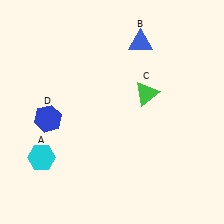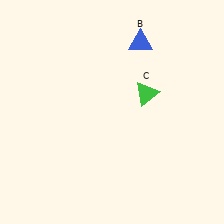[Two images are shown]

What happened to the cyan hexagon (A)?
The cyan hexagon (A) was removed in Image 2. It was in the bottom-left area of Image 1.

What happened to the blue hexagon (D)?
The blue hexagon (D) was removed in Image 2. It was in the bottom-left area of Image 1.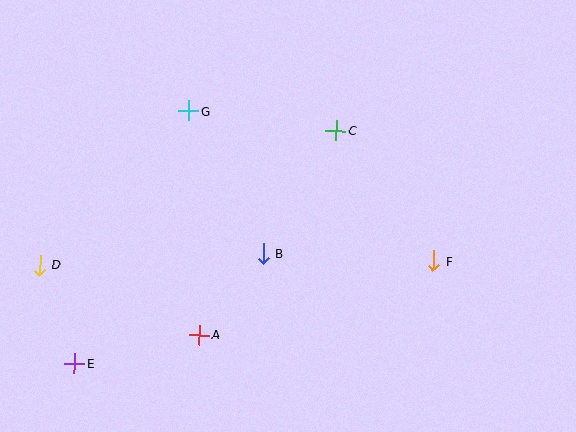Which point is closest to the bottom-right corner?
Point F is closest to the bottom-right corner.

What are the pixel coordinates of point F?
Point F is at (433, 261).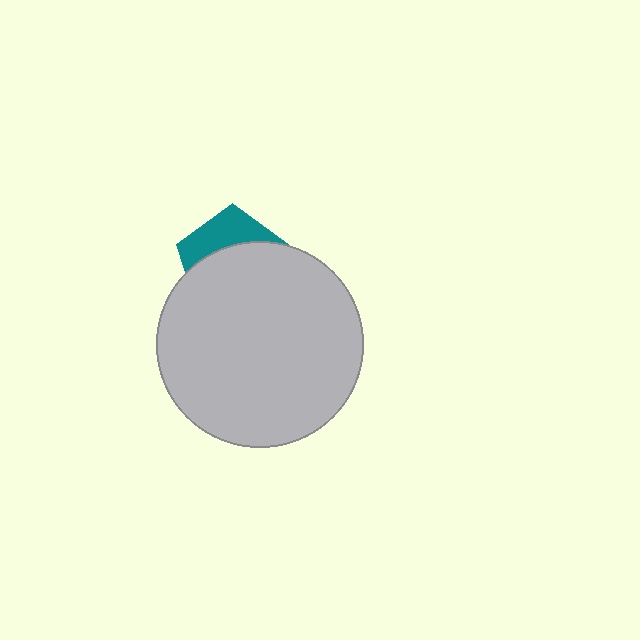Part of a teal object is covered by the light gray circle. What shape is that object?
It is a pentagon.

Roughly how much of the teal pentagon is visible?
A small part of it is visible (roughly 34%).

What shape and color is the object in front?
The object in front is a light gray circle.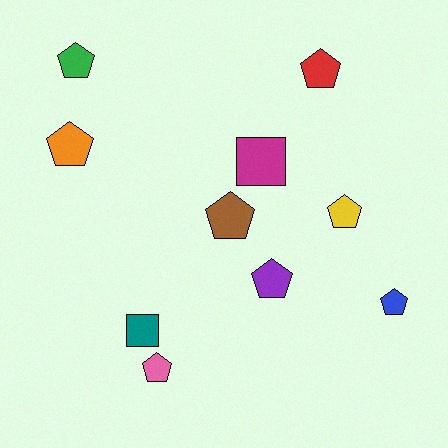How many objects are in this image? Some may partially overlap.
There are 10 objects.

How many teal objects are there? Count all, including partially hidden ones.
There is 1 teal object.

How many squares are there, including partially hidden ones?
There are 2 squares.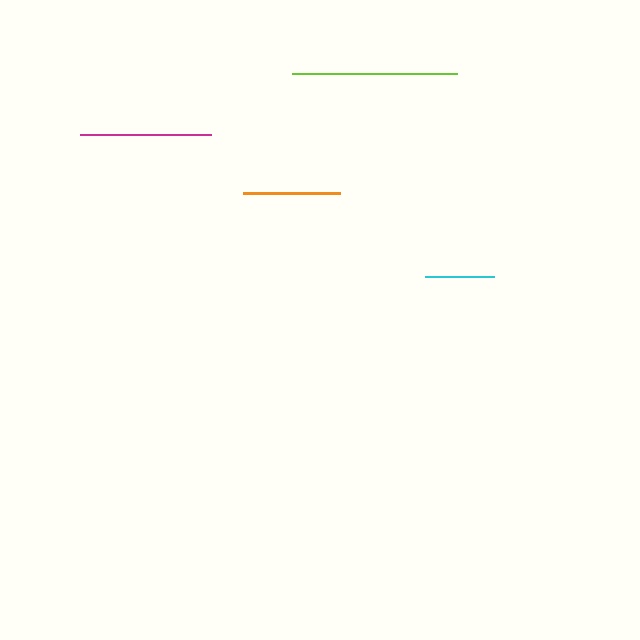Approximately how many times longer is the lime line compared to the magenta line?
The lime line is approximately 1.3 times the length of the magenta line.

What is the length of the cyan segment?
The cyan segment is approximately 69 pixels long.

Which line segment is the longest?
The lime line is the longest at approximately 165 pixels.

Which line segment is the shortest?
The cyan line is the shortest at approximately 69 pixels.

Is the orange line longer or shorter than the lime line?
The lime line is longer than the orange line.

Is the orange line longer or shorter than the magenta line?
The magenta line is longer than the orange line.